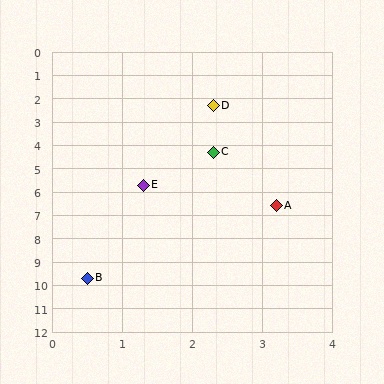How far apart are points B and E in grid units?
Points B and E are about 4.1 grid units apart.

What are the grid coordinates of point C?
Point C is at approximately (2.3, 4.3).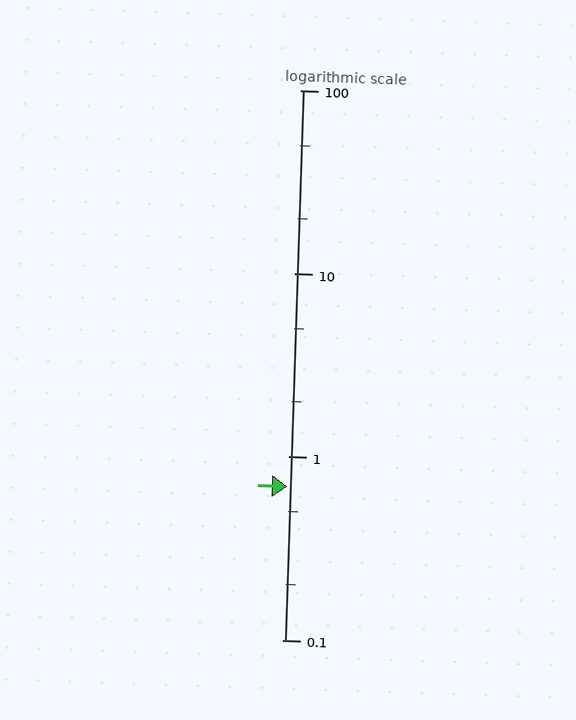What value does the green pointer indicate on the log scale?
The pointer indicates approximately 0.69.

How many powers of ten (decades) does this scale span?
The scale spans 3 decades, from 0.1 to 100.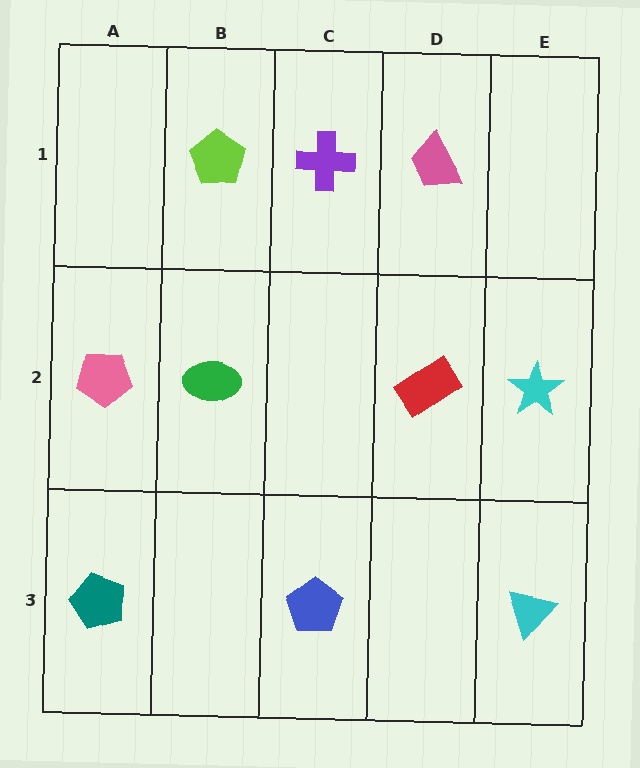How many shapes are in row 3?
3 shapes.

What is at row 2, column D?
A red rectangle.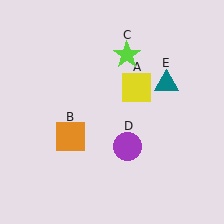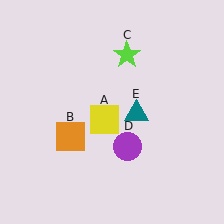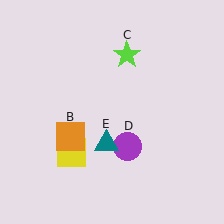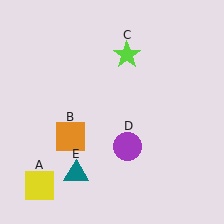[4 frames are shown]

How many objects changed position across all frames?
2 objects changed position: yellow square (object A), teal triangle (object E).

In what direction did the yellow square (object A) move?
The yellow square (object A) moved down and to the left.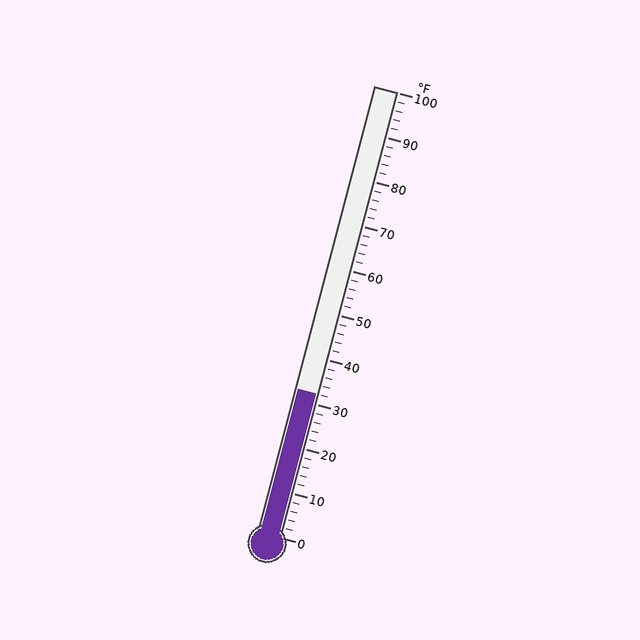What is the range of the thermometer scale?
The thermometer scale ranges from 0°F to 100°F.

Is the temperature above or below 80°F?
The temperature is below 80°F.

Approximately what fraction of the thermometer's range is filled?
The thermometer is filled to approximately 30% of its range.